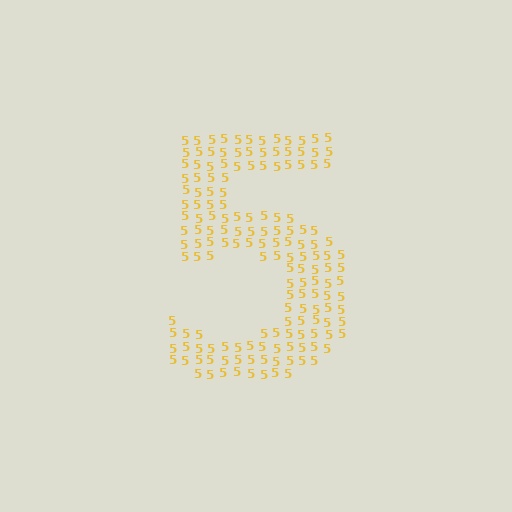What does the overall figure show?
The overall figure shows the digit 5.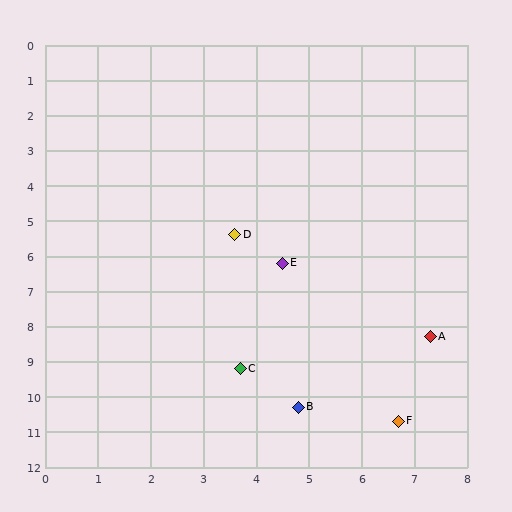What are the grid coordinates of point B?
Point B is at approximately (4.8, 10.3).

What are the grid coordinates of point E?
Point E is at approximately (4.5, 6.2).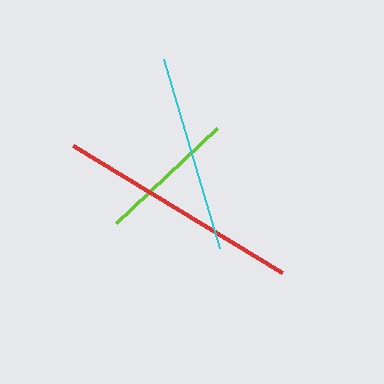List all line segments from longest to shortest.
From longest to shortest: red, cyan, lime.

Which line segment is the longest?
The red line is the longest at approximately 244 pixels.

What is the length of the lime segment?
The lime segment is approximately 139 pixels long.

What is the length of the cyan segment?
The cyan segment is approximately 197 pixels long.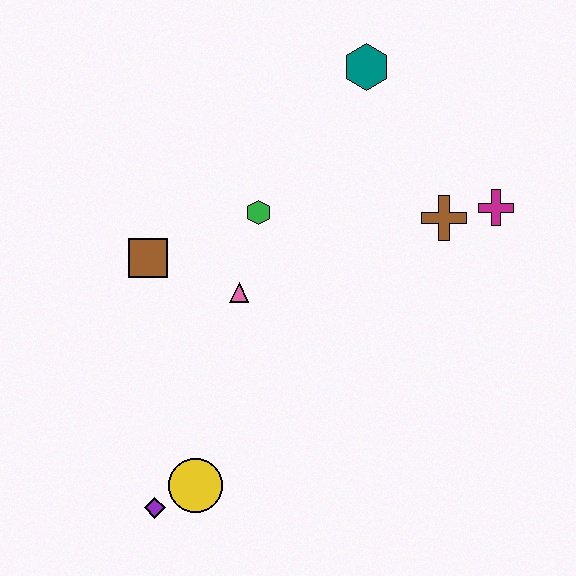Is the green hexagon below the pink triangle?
No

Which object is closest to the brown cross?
The magenta cross is closest to the brown cross.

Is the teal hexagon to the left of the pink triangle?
No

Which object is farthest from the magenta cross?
The purple diamond is farthest from the magenta cross.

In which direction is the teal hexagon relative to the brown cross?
The teal hexagon is above the brown cross.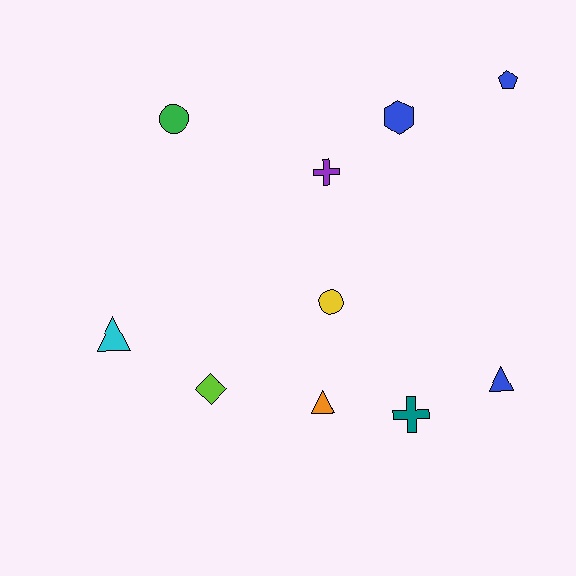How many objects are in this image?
There are 10 objects.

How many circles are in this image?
There are 2 circles.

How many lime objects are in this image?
There is 1 lime object.